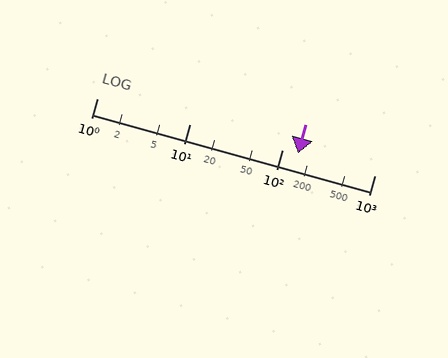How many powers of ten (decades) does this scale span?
The scale spans 3 decades, from 1 to 1000.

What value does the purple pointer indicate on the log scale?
The pointer indicates approximately 150.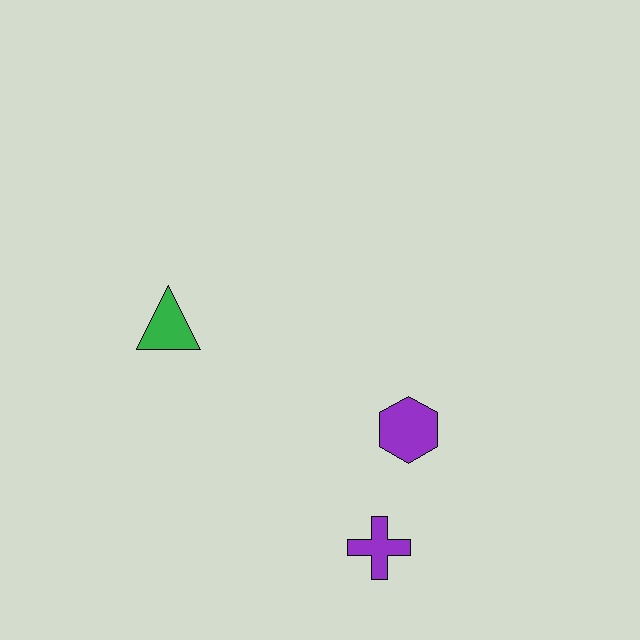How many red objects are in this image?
There are no red objects.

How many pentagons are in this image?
There are no pentagons.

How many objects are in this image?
There are 3 objects.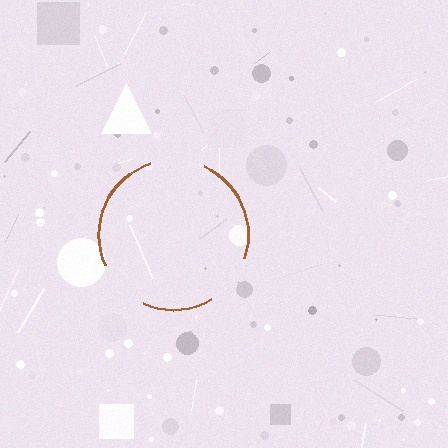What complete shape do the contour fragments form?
The contour fragments form a circle.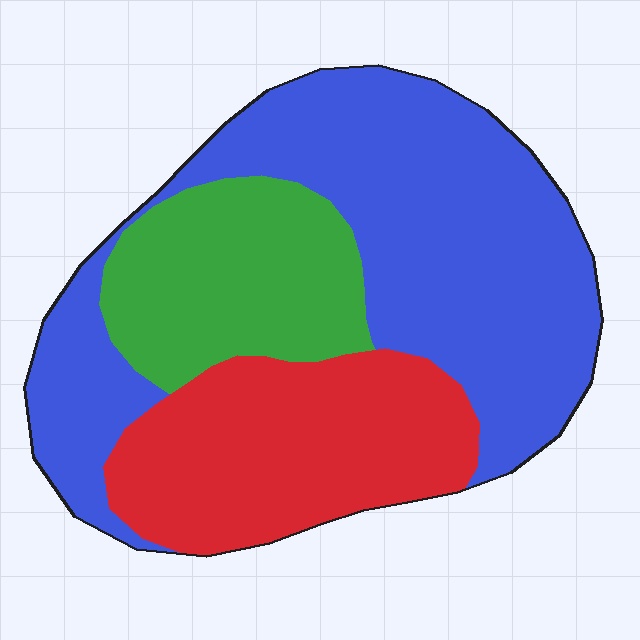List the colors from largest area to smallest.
From largest to smallest: blue, red, green.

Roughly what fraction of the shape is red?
Red covers 28% of the shape.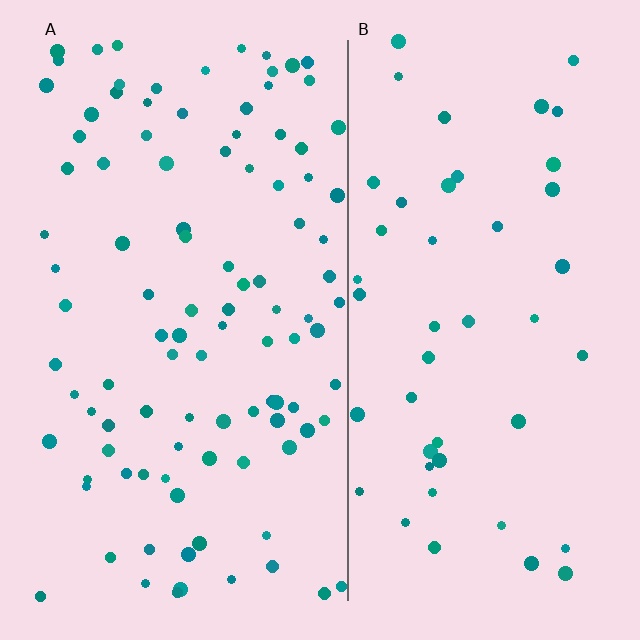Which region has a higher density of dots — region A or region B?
A (the left).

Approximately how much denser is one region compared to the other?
Approximately 2.2× — region A over region B.